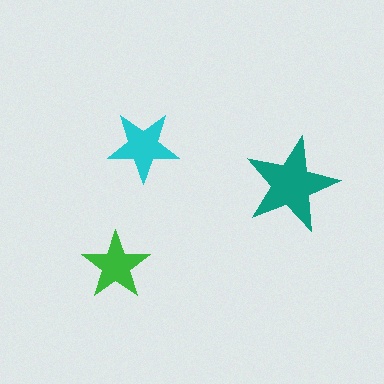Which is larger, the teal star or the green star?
The teal one.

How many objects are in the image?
There are 3 objects in the image.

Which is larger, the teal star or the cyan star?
The teal one.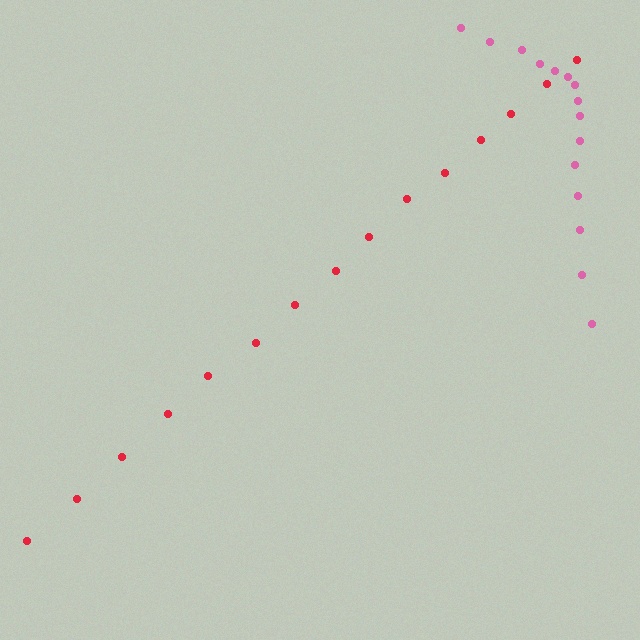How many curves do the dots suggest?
There are 2 distinct paths.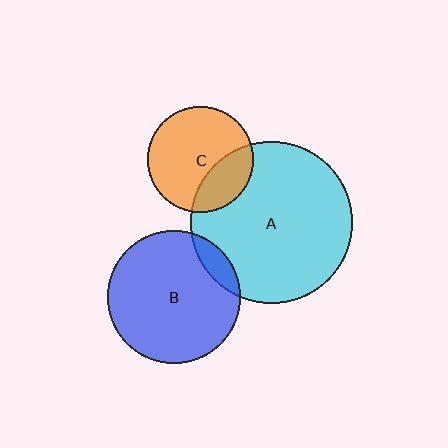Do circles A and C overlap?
Yes.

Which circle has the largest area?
Circle A (cyan).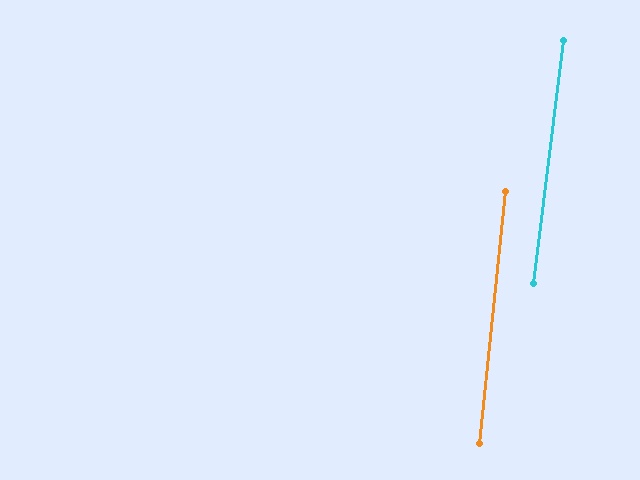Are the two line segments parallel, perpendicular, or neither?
Parallel — their directions differ by only 1.3°.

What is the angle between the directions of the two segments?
Approximately 1 degree.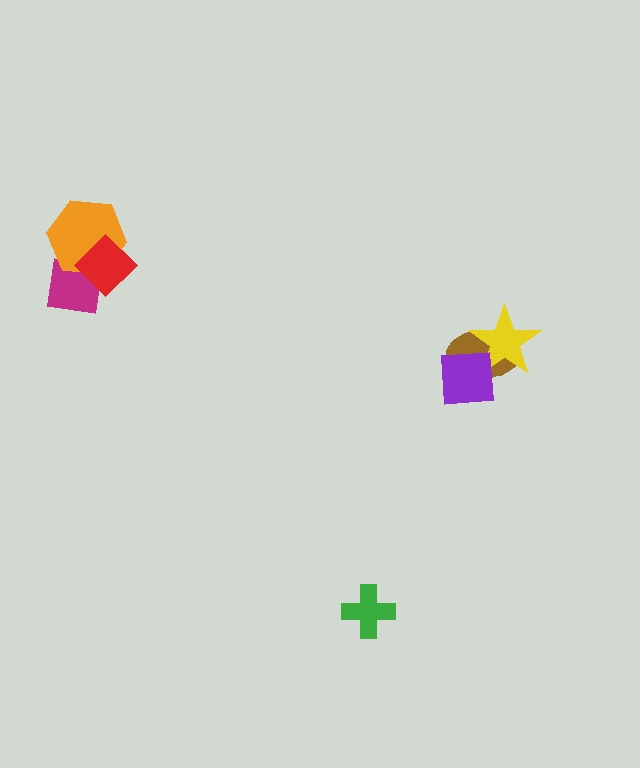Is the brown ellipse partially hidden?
Yes, it is partially covered by another shape.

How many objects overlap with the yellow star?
2 objects overlap with the yellow star.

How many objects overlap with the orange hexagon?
2 objects overlap with the orange hexagon.